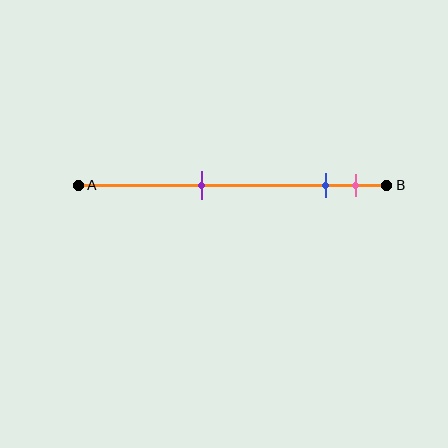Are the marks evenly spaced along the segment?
No, the marks are not evenly spaced.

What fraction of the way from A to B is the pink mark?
The pink mark is approximately 90% (0.9) of the way from A to B.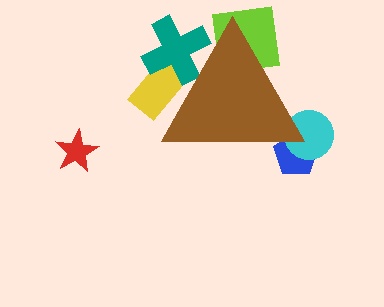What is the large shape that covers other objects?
A brown triangle.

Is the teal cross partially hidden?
Yes, the teal cross is partially hidden behind the brown triangle.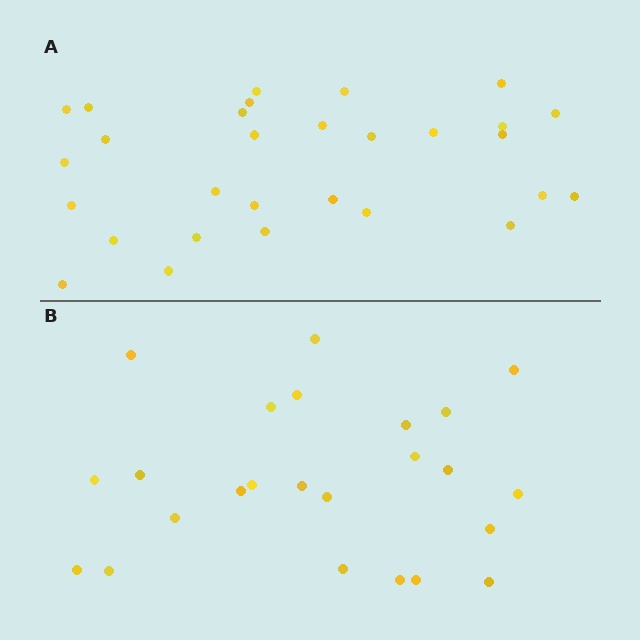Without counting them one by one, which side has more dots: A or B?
Region A (the top region) has more dots.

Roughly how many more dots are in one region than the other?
Region A has about 5 more dots than region B.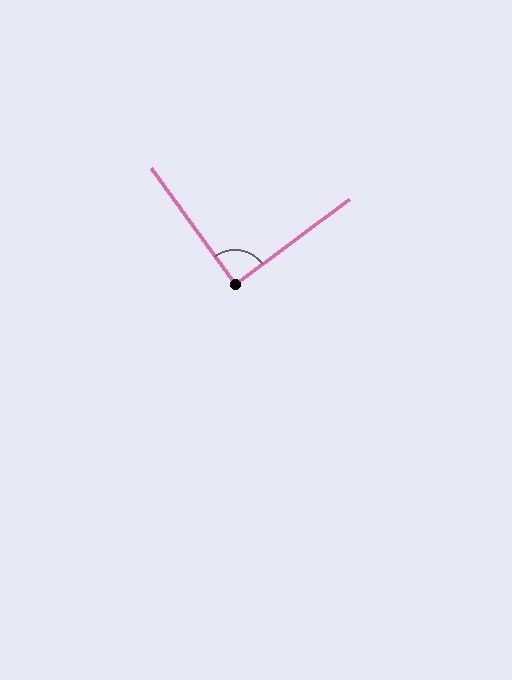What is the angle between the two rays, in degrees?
Approximately 89 degrees.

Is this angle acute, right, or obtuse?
It is approximately a right angle.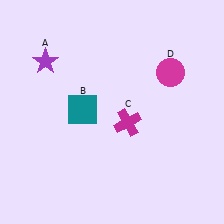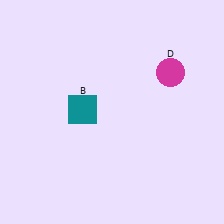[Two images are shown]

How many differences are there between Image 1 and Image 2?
There are 2 differences between the two images.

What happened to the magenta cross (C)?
The magenta cross (C) was removed in Image 2. It was in the bottom-right area of Image 1.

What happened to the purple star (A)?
The purple star (A) was removed in Image 2. It was in the top-left area of Image 1.